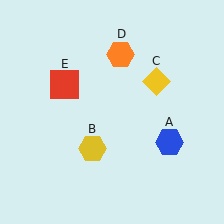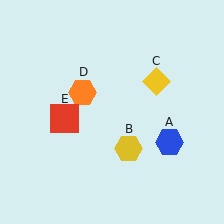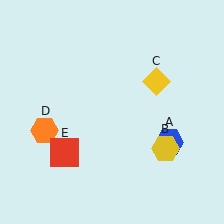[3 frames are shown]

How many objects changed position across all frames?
3 objects changed position: yellow hexagon (object B), orange hexagon (object D), red square (object E).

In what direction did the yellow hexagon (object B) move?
The yellow hexagon (object B) moved right.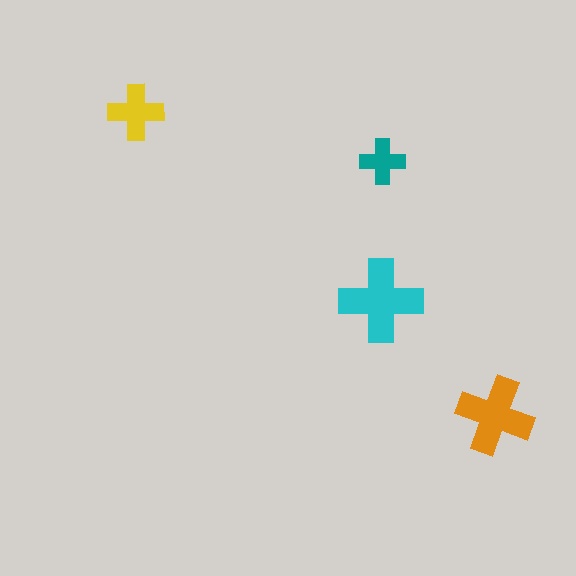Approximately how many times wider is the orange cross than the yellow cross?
About 1.5 times wider.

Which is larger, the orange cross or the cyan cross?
The cyan one.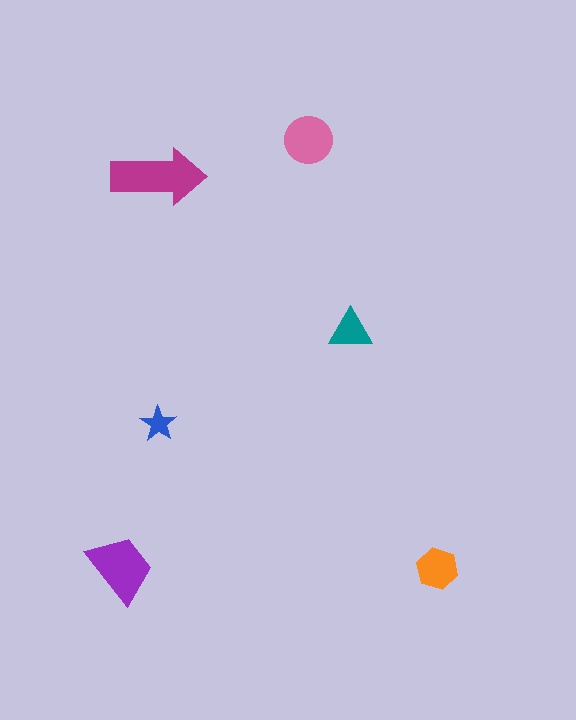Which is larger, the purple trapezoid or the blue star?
The purple trapezoid.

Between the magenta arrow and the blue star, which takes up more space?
The magenta arrow.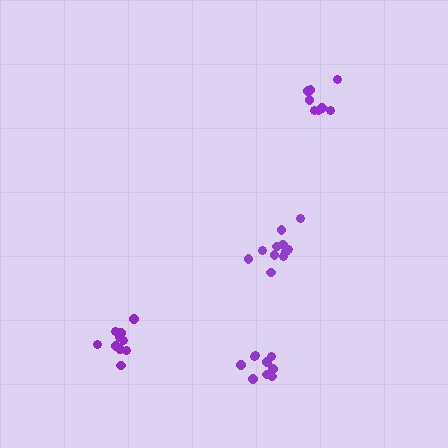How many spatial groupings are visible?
There are 4 spatial groupings.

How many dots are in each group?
Group 1: 8 dots, Group 2: 9 dots, Group 3: 12 dots, Group 4: 11 dots (40 total).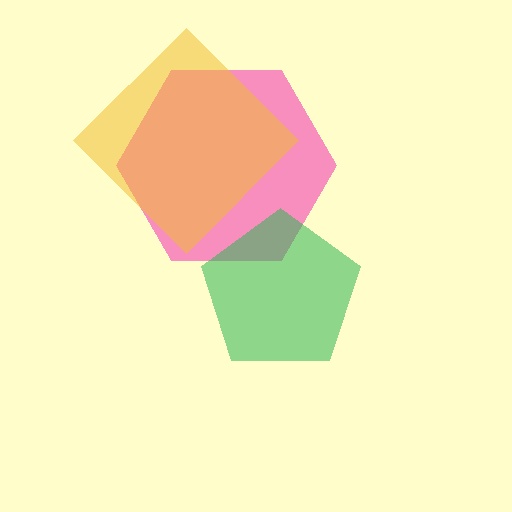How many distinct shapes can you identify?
There are 3 distinct shapes: a pink hexagon, a green pentagon, a yellow diamond.